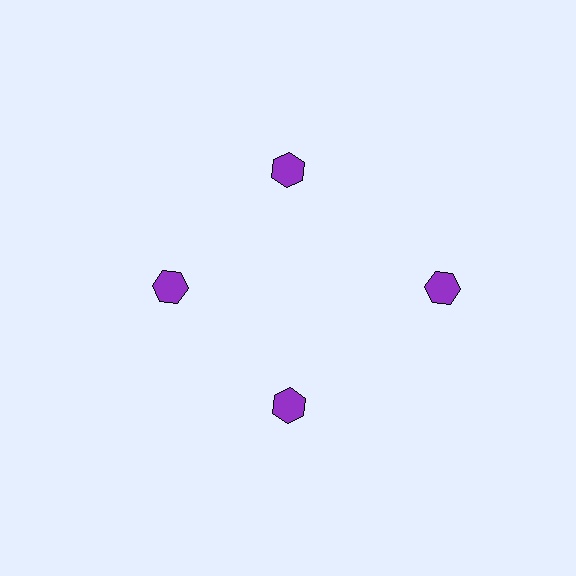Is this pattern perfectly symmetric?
No. The 4 purple hexagons are arranged in a ring, but one element near the 3 o'clock position is pushed outward from the center, breaking the 4-fold rotational symmetry.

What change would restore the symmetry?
The symmetry would be restored by moving it inward, back onto the ring so that all 4 hexagons sit at equal angles and equal distance from the center.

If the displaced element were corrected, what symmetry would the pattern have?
It would have 4-fold rotational symmetry — the pattern would map onto itself every 90 degrees.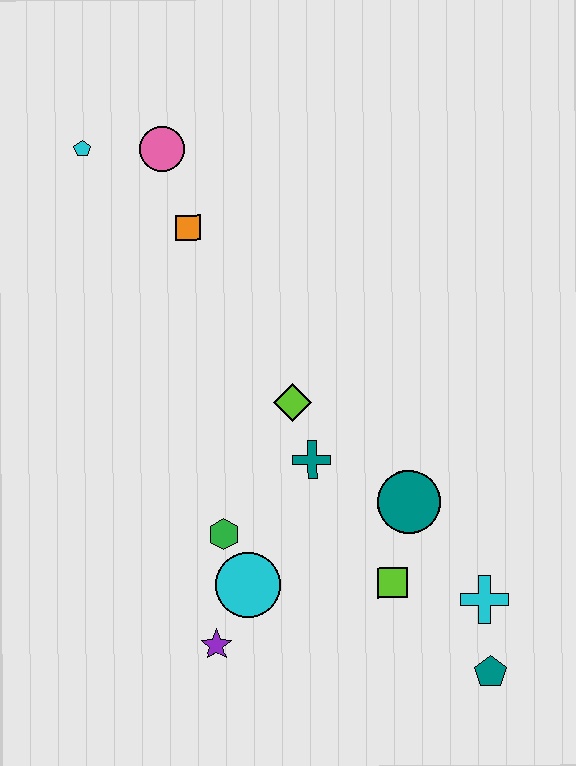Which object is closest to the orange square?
The pink circle is closest to the orange square.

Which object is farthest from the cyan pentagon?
The teal pentagon is farthest from the cyan pentagon.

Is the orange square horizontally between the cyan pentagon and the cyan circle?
Yes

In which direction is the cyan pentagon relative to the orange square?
The cyan pentagon is to the left of the orange square.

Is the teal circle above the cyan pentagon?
No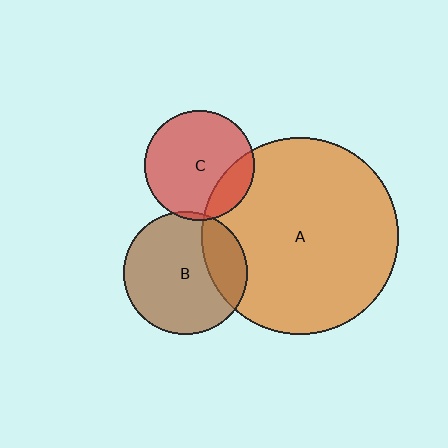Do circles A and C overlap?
Yes.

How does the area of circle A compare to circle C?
Approximately 3.2 times.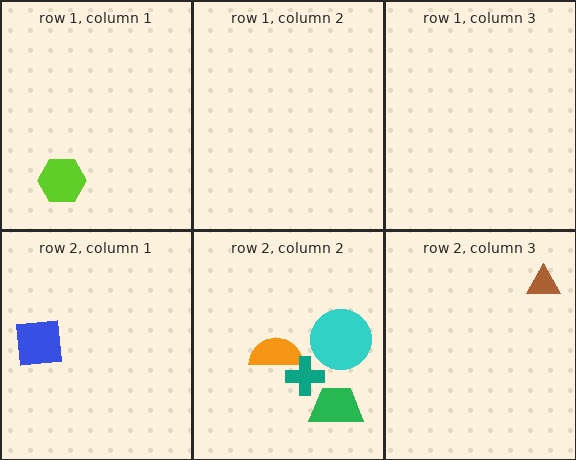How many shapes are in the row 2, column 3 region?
1.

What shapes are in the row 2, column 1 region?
The blue square.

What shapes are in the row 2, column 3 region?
The brown triangle.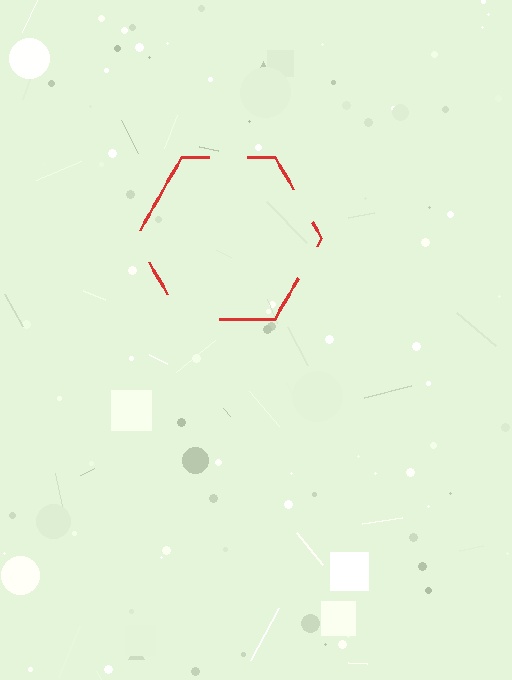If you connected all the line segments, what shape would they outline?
They would outline a hexagon.